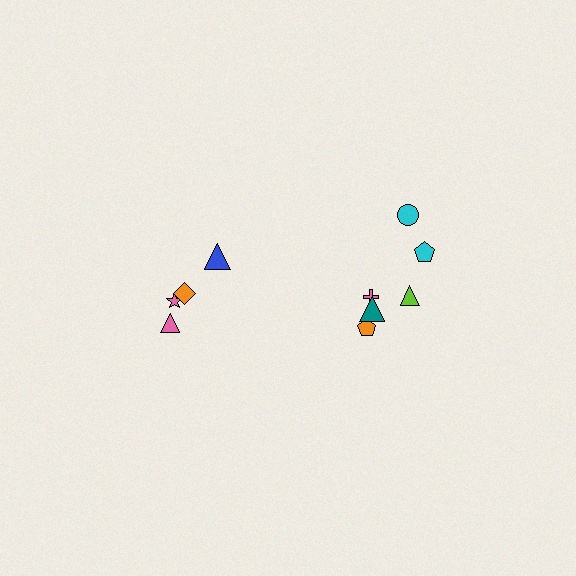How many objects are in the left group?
There are 4 objects.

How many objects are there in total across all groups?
There are 10 objects.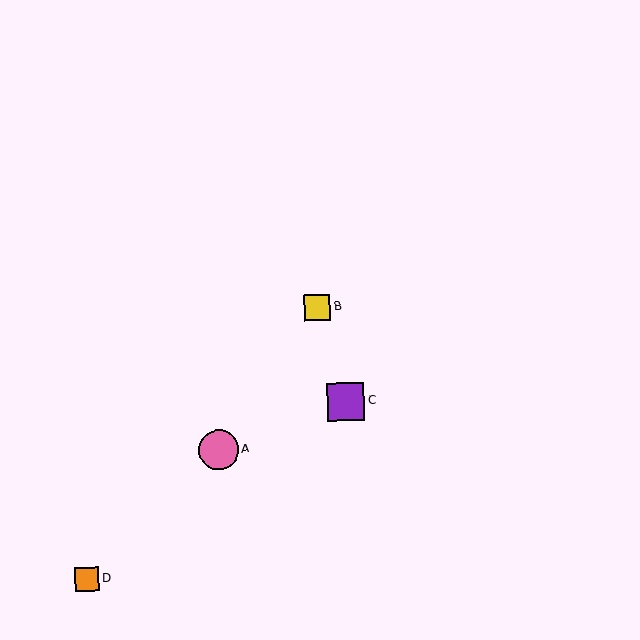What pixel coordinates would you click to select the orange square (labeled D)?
Click at (87, 579) to select the orange square D.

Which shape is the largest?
The pink circle (labeled A) is the largest.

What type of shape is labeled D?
Shape D is an orange square.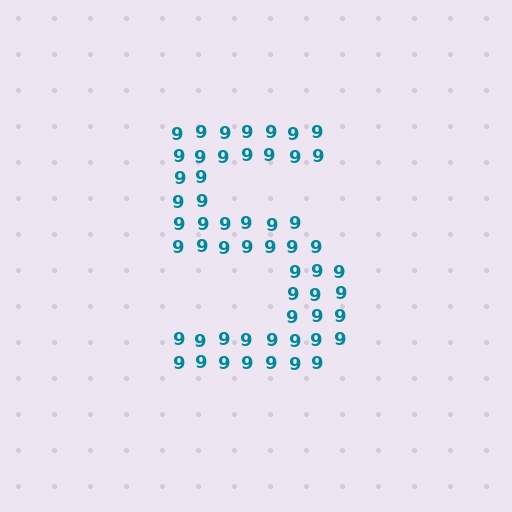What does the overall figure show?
The overall figure shows the digit 5.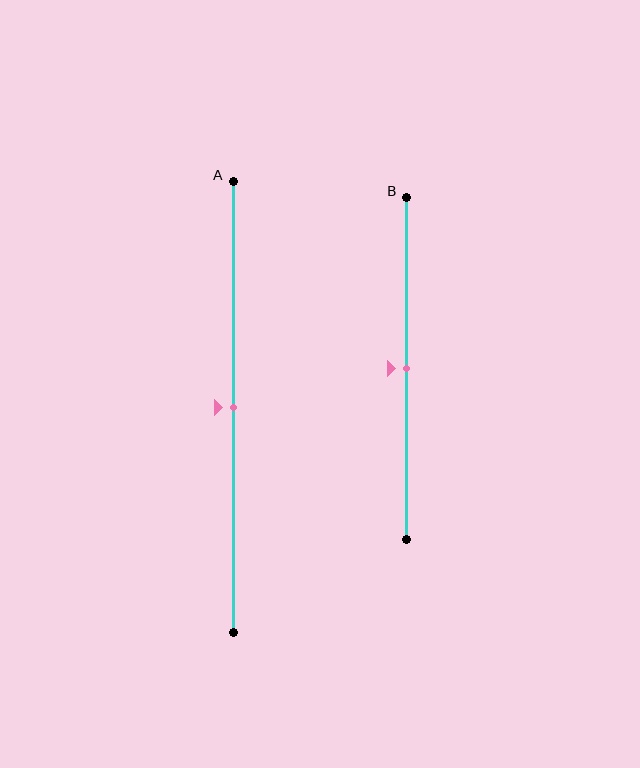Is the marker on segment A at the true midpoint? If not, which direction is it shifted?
Yes, the marker on segment A is at the true midpoint.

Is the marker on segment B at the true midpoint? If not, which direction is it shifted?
Yes, the marker on segment B is at the true midpoint.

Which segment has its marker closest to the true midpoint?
Segment A has its marker closest to the true midpoint.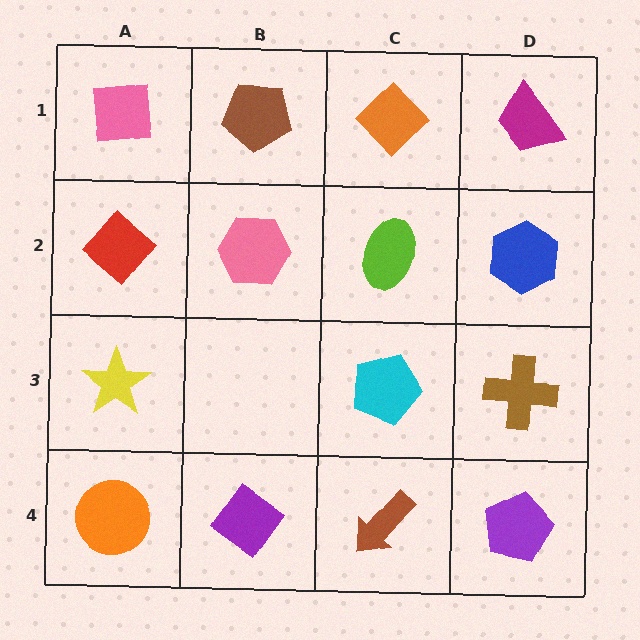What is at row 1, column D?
A magenta trapezoid.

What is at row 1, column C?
An orange diamond.